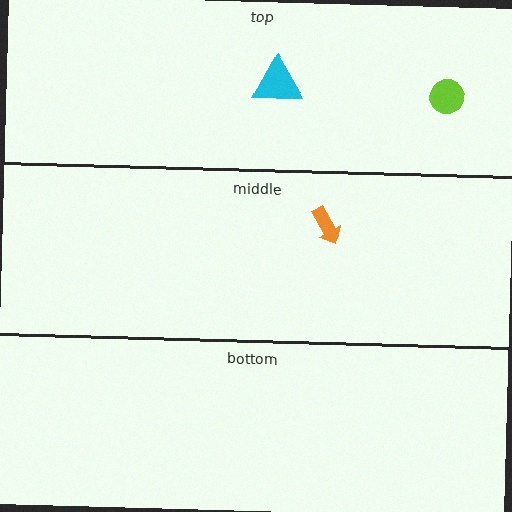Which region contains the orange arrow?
The middle region.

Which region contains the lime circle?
The top region.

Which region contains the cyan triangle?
The top region.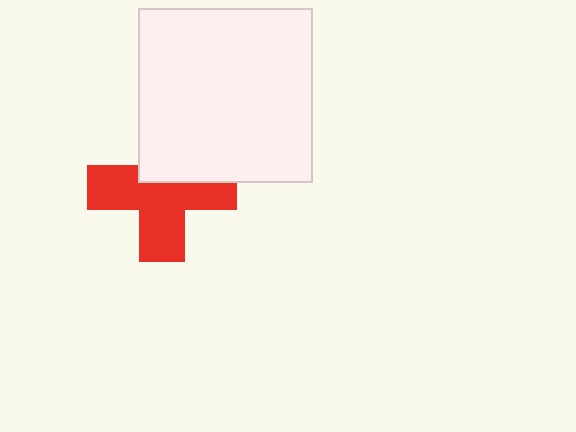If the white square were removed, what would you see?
You would see the complete red cross.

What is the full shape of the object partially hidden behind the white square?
The partially hidden object is a red cross.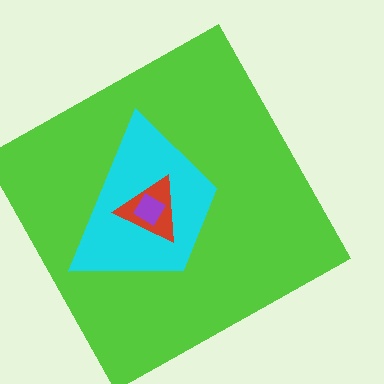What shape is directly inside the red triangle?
The purple diamond.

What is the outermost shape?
The lime square.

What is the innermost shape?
The purple diamond.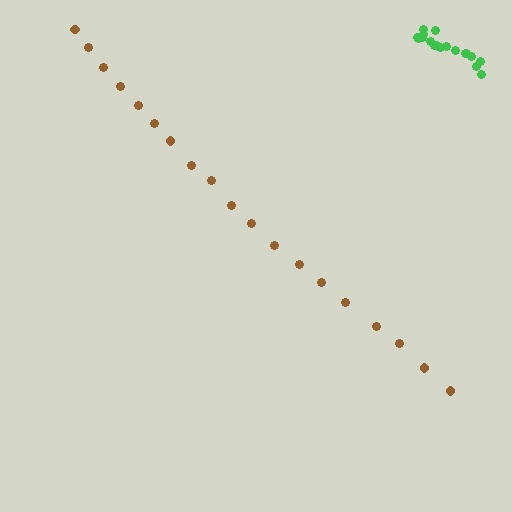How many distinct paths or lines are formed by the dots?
There are 2 distinct paths.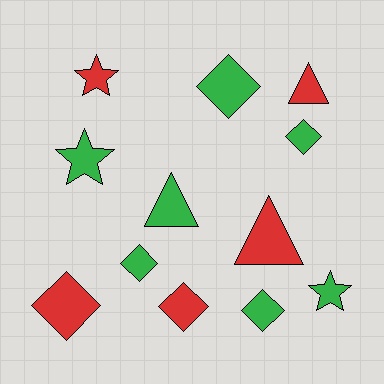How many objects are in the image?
There are 12 objects.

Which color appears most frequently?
Green, with 7 objects.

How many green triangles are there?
There is 1 green triangle.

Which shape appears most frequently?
Diamond, with 6 objects.